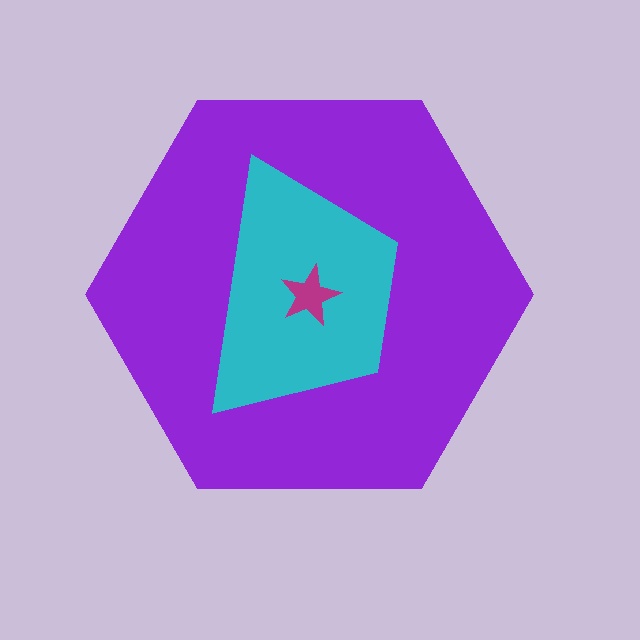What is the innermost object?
The magenta star.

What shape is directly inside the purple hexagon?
The cyan trapezoid.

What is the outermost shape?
The purple hexagon.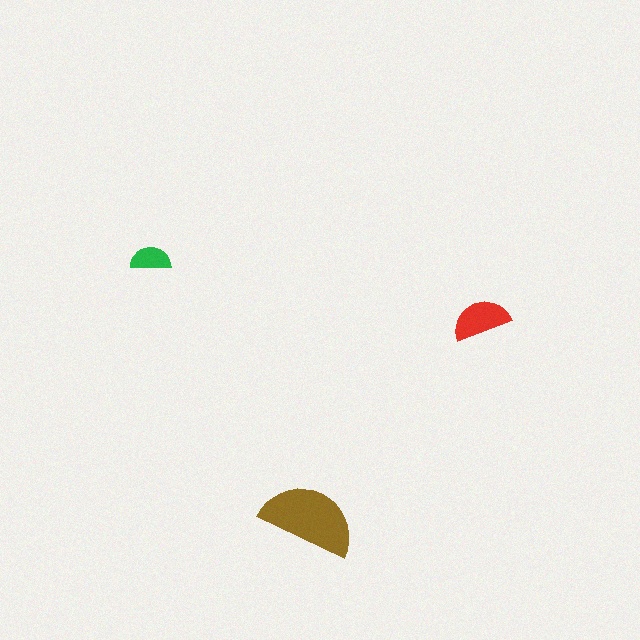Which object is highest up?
The green semicircle is topmost.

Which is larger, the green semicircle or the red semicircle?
The red one.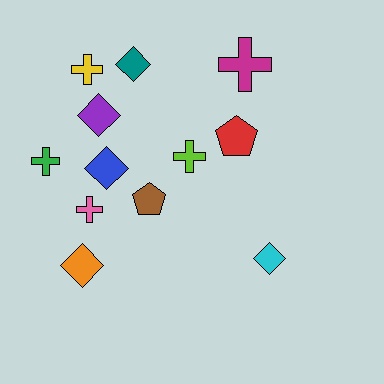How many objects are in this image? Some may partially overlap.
There are 12 objects.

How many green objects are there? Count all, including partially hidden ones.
There is 1 green object.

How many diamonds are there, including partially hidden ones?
There are 5 diamonds.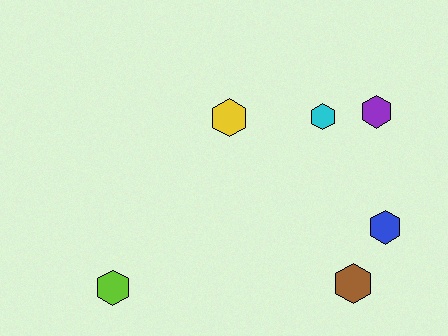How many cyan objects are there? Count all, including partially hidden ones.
There is 1 cyan object.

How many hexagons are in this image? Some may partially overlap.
There are 6 hexagons.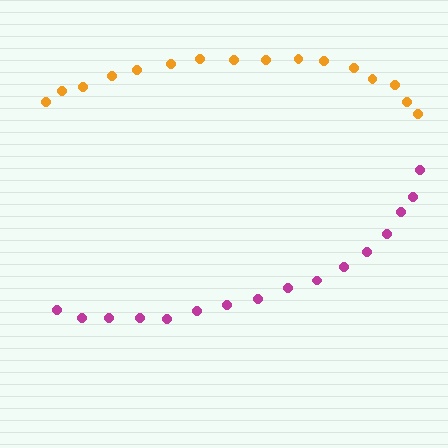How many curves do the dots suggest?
There are 2 distinct paths.